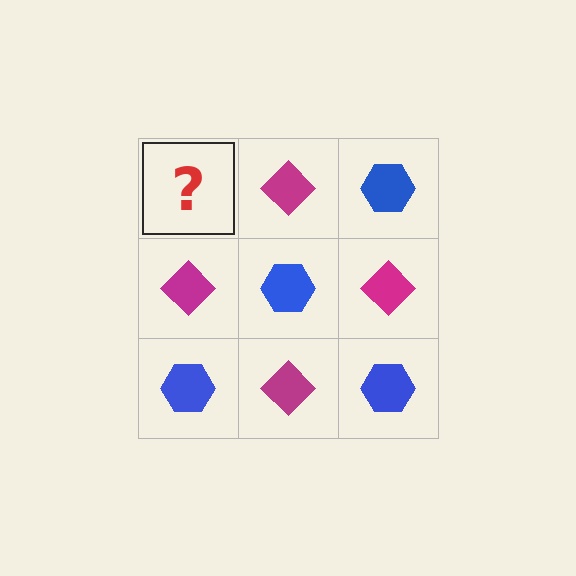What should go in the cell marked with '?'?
The missing cell should contain a blue hexagon.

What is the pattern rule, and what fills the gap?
The rule is that it alternates blue hexagon and magenta diamond in a checkerboard pattern. The gap should be filled with a blue hexagon.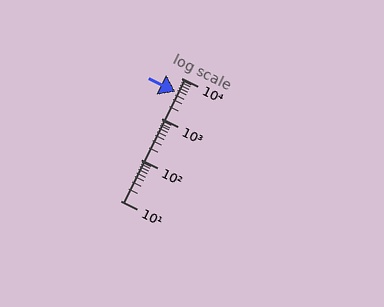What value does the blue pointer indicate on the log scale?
The pointer indicates approximately 4600.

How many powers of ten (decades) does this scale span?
The scale spans 3 decades, from 10 to 10000.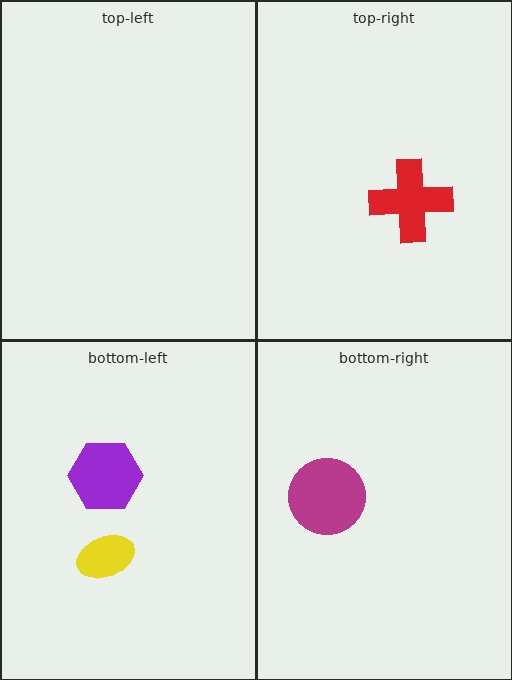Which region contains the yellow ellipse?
The bottom-left region.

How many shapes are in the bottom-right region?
1.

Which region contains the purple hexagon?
The bottom-left region.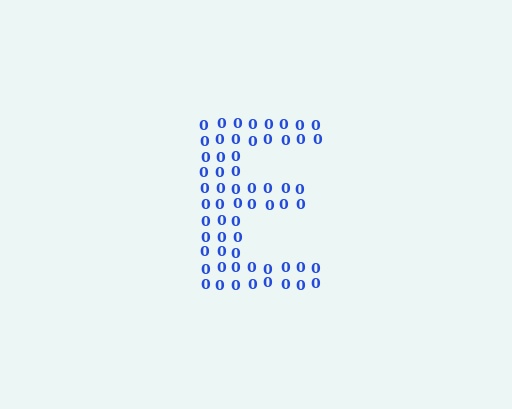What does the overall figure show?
The overall figure shows the letter E.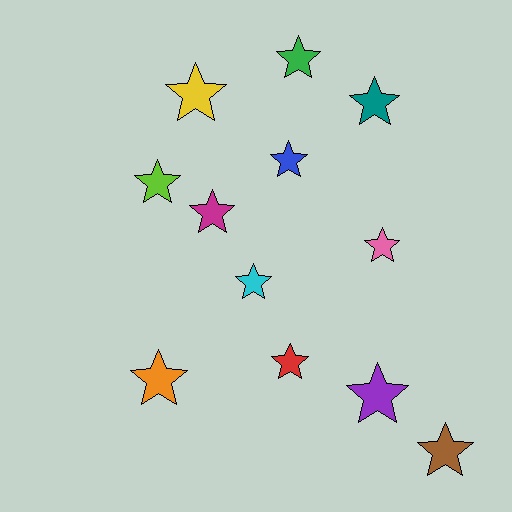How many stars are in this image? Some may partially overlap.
There are 12 stars.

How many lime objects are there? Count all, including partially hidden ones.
There is 1 lime object.